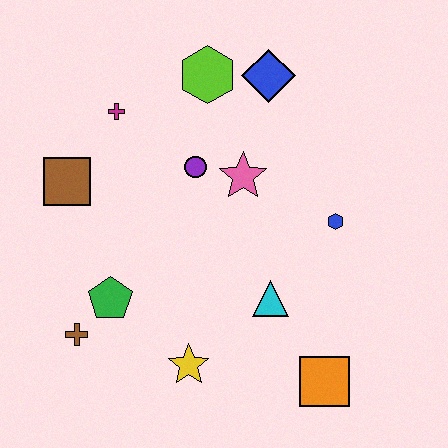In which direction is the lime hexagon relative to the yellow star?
The lime hexagon is above the yellow star.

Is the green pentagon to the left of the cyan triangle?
Yes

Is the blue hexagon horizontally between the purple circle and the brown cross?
No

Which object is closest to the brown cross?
The green pentagon is closest to the brown cross.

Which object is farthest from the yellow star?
The blue diamond is farthest from the yellow star.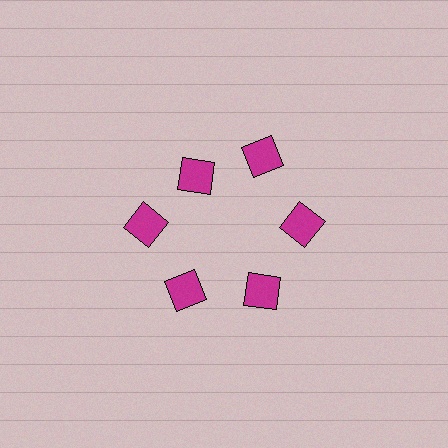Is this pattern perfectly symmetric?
No. The 6 magenta squares are arranged in a ring, but one element near the 11 o'clock position is pulled inward toward the center, breaking the 6-fold rotational symmetry.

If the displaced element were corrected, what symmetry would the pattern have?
It would have 6-fold rotational symmetry — the pattern would map onto itself every 60 degrees.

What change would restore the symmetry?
The symmetry would be restored by moving it outward, back onto the ring so that all 6 squares sit at equal angles and equal distance from the center.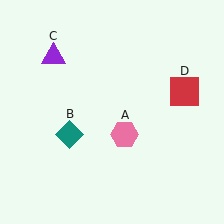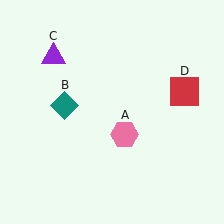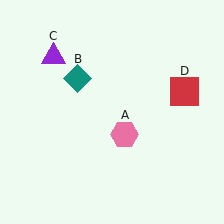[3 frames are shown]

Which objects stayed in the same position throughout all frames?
Pink hexagon (object A) and purple triangle (object C) and red square (object D) remained stationary.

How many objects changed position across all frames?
1 object changed position: teal diamond (object B).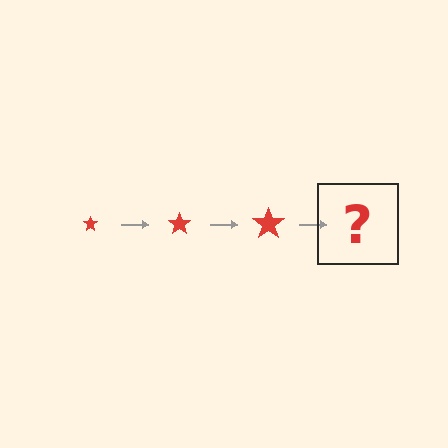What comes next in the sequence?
The next element should be a red star, larger than the previous one.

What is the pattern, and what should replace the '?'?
The pattern is that the star gets progressively larger each step. The '?' should be a red star, larger than the previous one.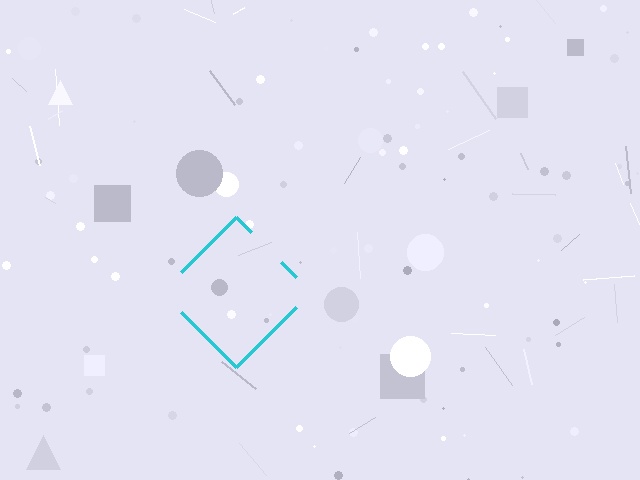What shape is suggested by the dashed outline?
The dashed outline suggests a diamond.